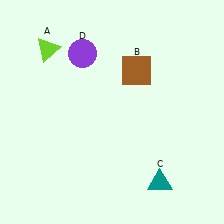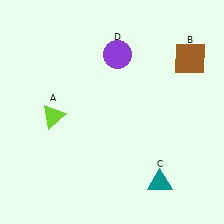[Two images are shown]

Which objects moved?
The objects that moved are: the lime triangle (A), the brown square (B), the purple circle (D).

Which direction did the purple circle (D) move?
The purple circle (D) moved right.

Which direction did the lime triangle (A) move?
The lime triangle (A) moved down.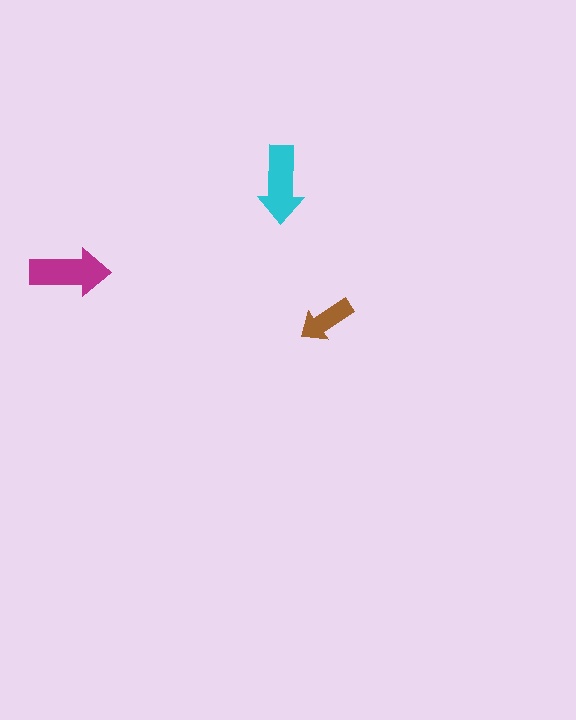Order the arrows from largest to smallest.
the magenta one, the cyan one, the brown one.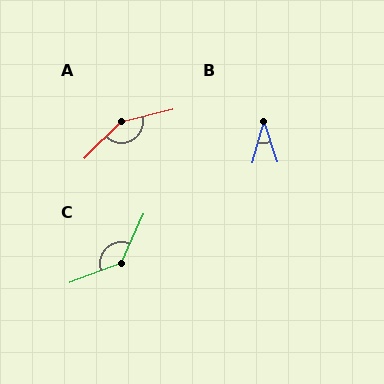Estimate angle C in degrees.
Approximately 135 degrees.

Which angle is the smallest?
B, at approximately 33 degrees.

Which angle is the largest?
A, at approximately 149 degrees.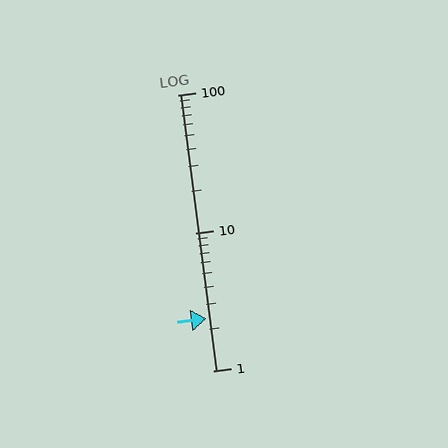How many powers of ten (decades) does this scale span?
The scale spans 2 decades, from 1 to 100.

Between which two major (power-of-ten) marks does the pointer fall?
The pointer is between 1 and 10.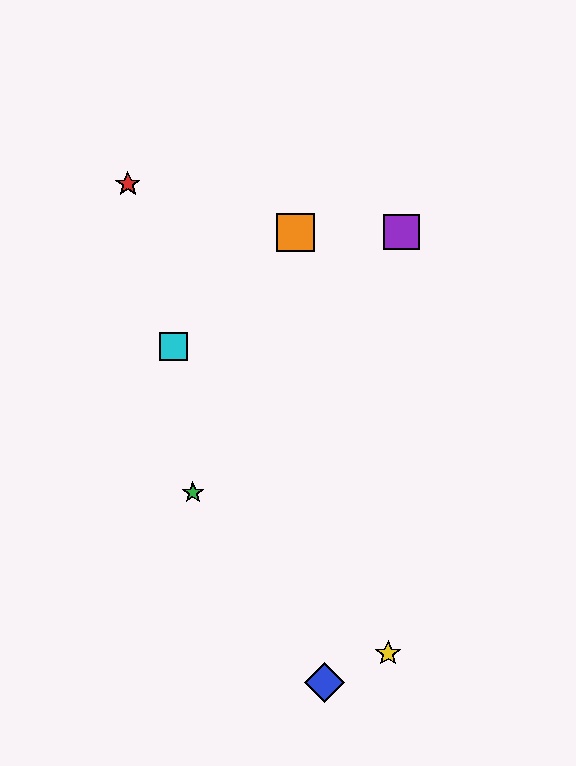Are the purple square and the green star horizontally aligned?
No, the purple square is at y≈232 and the green star is at y≈493.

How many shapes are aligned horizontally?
2 shapes (the purple square, the orange square) are aligned horizontally.